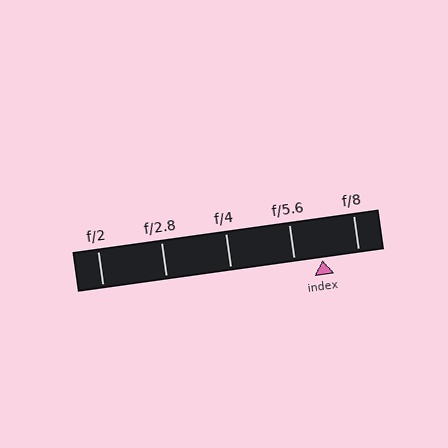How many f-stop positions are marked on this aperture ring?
There are 5 f-stop positions marked.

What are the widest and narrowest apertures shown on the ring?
The widest aperture shown is f/2 and the narrowest is f/8.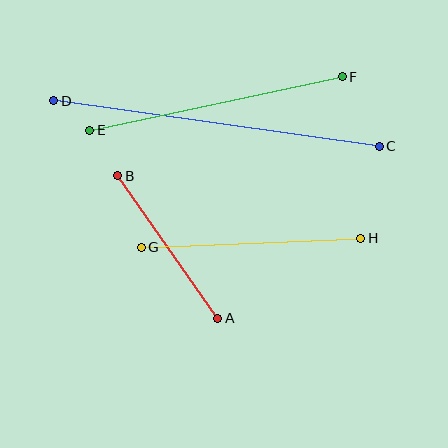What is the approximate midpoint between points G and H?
The midpoint is at approximately (251, 243) pixels.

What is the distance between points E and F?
The distance is approximately 258 pixels.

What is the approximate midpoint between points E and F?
The midpoint is at approximately (216, 103) pixels.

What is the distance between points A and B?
The distance is approximately 174 pixels.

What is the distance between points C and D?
The distance is approximately 329 pixels.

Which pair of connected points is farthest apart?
Points C and D are farthest apart.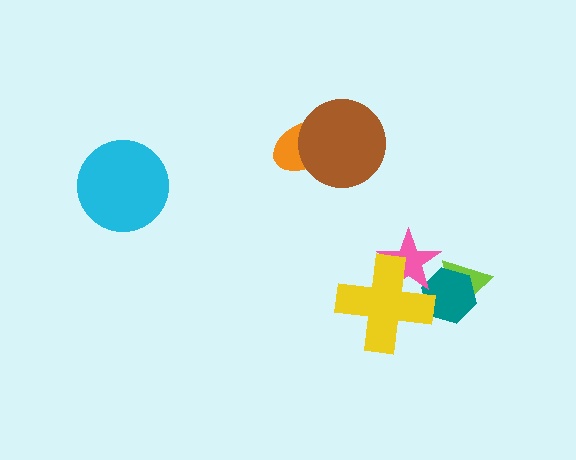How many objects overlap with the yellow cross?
2 objects overlap with the yellow cross.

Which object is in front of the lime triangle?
The teal hexagon is in front of the lime triangle.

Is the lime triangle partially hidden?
Yes, it is partially covered by another shape.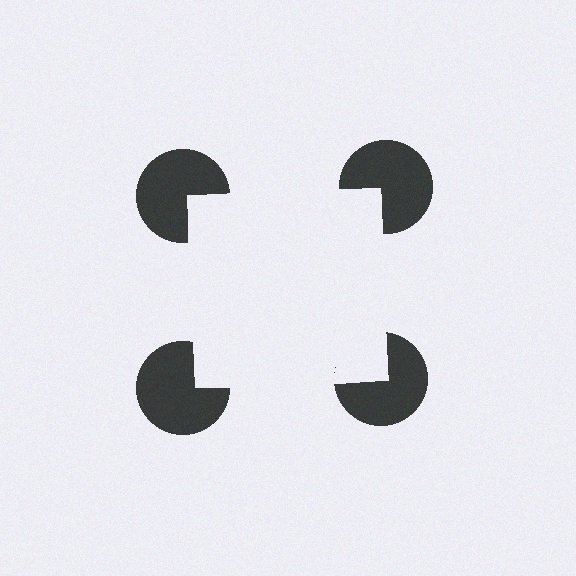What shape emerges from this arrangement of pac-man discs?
An illusory square — its edges are inferred from the aligned wedge cuts in the pac-man discs, not physically drawn.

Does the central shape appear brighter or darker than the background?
It typically appears slightly brighter than the background, even though no actual brightness change is drawn.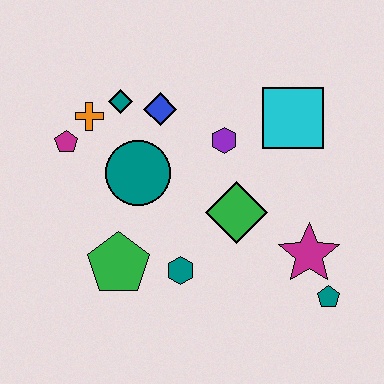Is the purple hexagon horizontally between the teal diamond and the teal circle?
No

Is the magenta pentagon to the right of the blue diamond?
No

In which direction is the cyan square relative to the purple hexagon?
The cyan square is to the right of the purple hexagon.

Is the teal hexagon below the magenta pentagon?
Yes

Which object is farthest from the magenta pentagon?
The teal pentagon is farthest from the magenta pentagon.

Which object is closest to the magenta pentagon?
The orange cross is closest to the magenta pentagon.